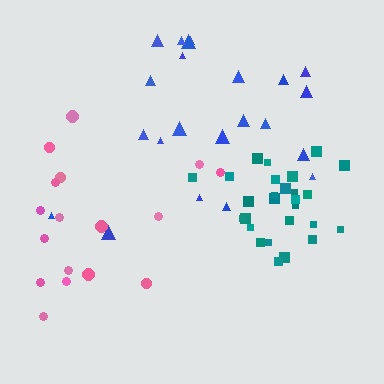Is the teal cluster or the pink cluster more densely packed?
Teal.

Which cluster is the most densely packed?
Teal.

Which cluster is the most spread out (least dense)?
Pink.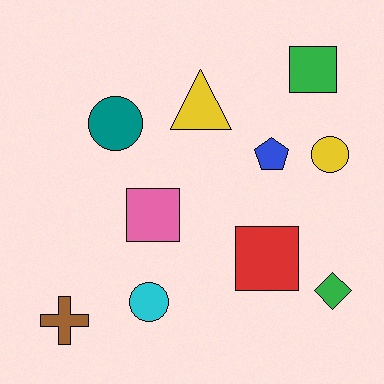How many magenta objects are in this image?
There are no magenta objects.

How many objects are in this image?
There are 10 objects.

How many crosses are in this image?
There is 1 cross.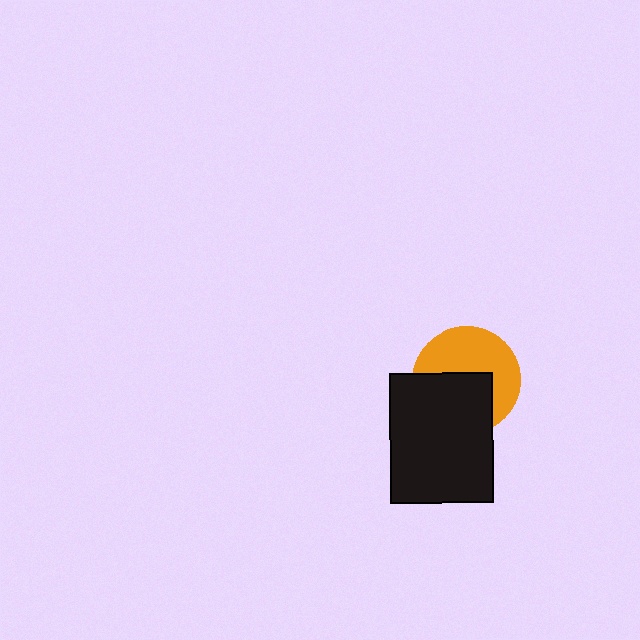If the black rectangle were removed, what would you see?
You would see the complete orange circle.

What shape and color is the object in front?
The object in front is a black rectangle.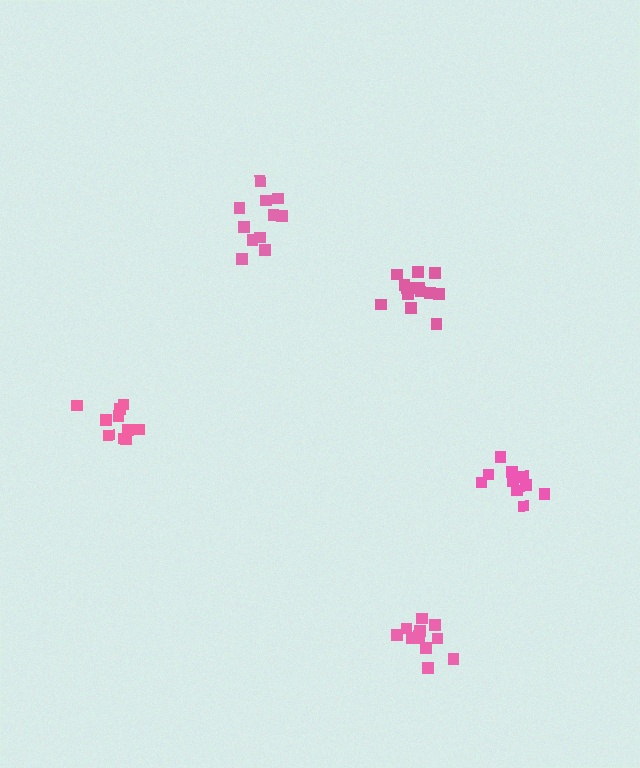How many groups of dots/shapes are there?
There are 5 groups.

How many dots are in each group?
Group 1: 15 dots, Group 2: 10 dots, Group 3: 12 dots, Group 4: 11 dots, Group 5: 10 dots (58 total).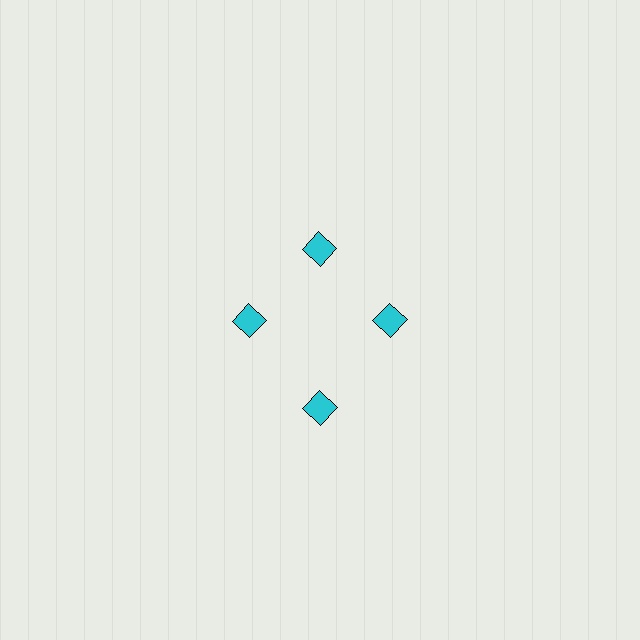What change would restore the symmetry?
The symmetry would be restored by moving it inward, back onto the ring so that all 4 squares sit at equal angles and equal distance from the center.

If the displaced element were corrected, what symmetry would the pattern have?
It would have 4-fold rotational symmetry — the pattern would map onto itself every 90 degrees.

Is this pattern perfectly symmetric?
No. The 4 cyan squares are arranged in a ring, but one element near the 6 o'clock position is pushed outward from the center, breaking the 4-fold rotational symmetry.